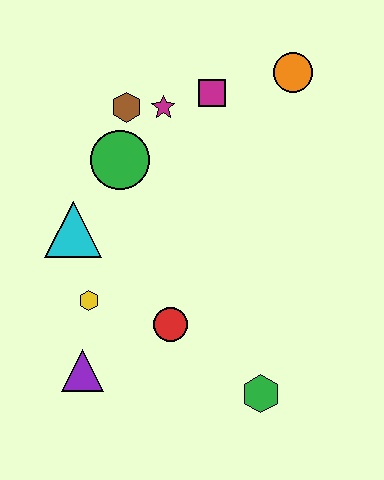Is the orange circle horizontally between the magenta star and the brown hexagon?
No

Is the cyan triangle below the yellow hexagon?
No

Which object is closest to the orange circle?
The magenta square is closest to the orange circle.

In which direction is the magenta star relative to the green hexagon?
The magenta star is above the green hexagon.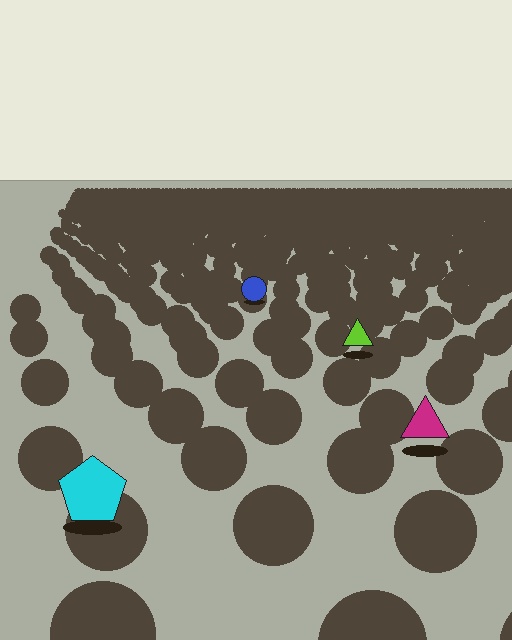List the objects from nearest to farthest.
From nearest to farthest: the cyan pentagon, the magenta triangle, the lime triangle, the blue circle.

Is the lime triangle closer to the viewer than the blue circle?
Yes. The lime triangle is closer — you can tell from the texture gradient: the ground texture is coarser near it.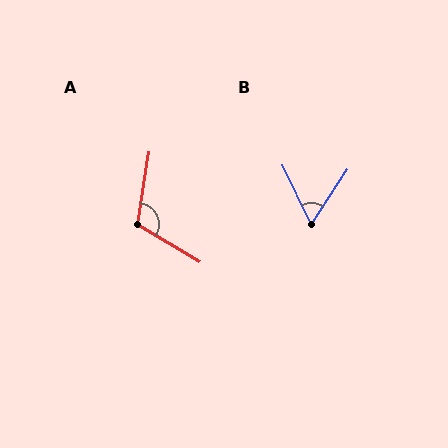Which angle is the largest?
A, at approximately 112 degrees.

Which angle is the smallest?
B, at approximately 59 degrees.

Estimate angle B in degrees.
Approximately 59 degrees.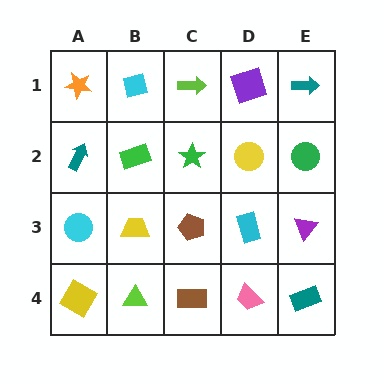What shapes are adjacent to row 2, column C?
A lime arrow (row 1, column C), a brown pentagon (row 3, column C), a green rectangle (row 2, column B), a yellow circle (row 2, column D).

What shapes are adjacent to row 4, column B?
A yellow trapezoid (row 3, column B), a yellow square (row 4, column A), a brown rectangle (row 4, column C).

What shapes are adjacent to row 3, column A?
A teal arrow (row 2, column A), a yellow square (row 4, column A), a yellow trapezoid (row 3, column B).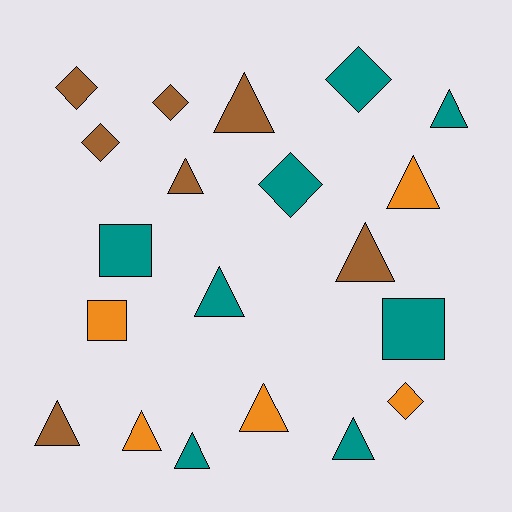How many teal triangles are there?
There are 4 teal triangles.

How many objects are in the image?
There are 20 objects.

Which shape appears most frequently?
Triangle, with 11 objects.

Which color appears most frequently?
Teal, with 8 objects.